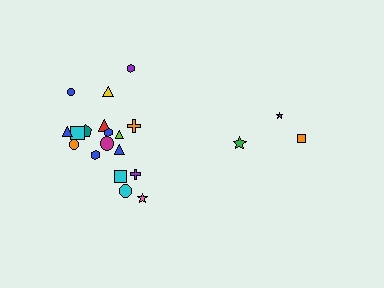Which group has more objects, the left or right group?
The left group.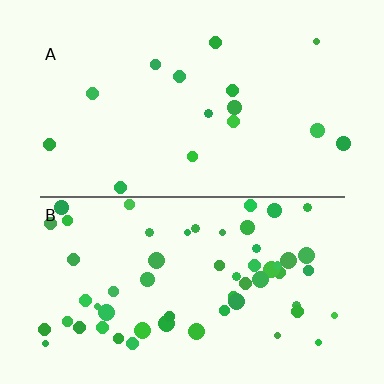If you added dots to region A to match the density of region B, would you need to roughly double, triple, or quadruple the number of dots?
Approximately quadruple.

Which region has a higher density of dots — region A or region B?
B (the bottom).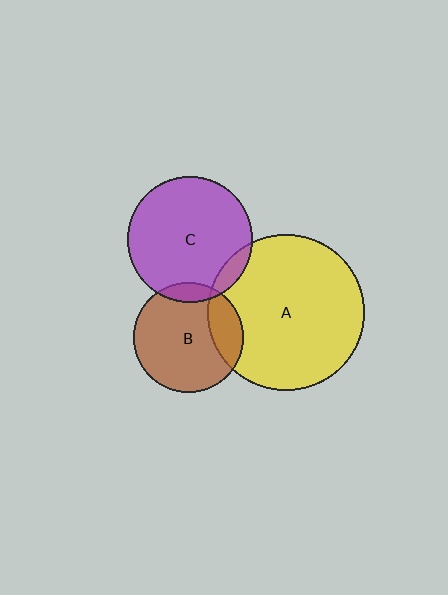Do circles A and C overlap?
Yes.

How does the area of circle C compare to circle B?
Approximately 1.3 times.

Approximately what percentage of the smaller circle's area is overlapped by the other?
Approximately 10%.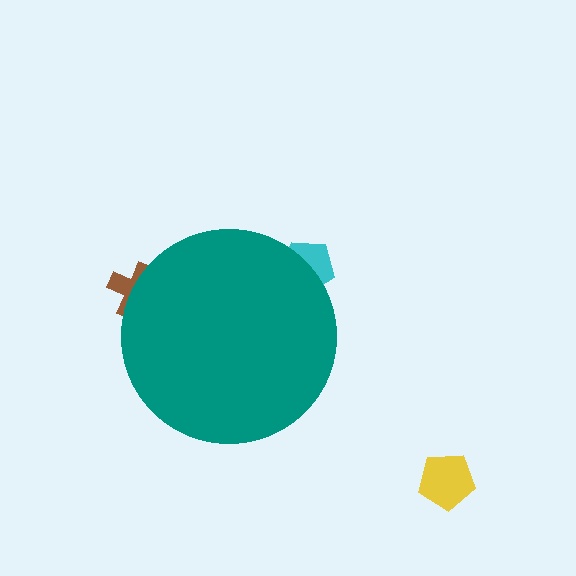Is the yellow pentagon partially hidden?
No, the yellow pentagon is fully visible.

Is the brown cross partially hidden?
Yes, the brown cross is partially hidden behind the teal circle.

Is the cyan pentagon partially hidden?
Yes, the cyan pentagon is partially hidden behind the teal circle.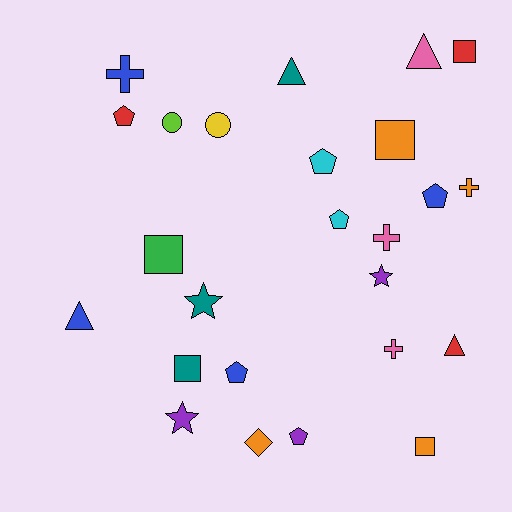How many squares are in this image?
There are 5 squares.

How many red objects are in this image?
There are 3 red objects.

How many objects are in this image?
There are 25 objects.